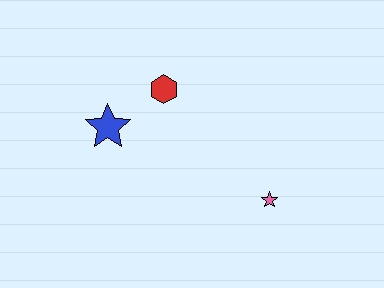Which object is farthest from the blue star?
The pink star is farthest from the blue star.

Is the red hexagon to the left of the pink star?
Yes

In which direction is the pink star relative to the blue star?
The pink star is to the right of the blue star.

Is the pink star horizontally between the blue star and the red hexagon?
No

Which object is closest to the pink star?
The red hexagon is closest to the pink star.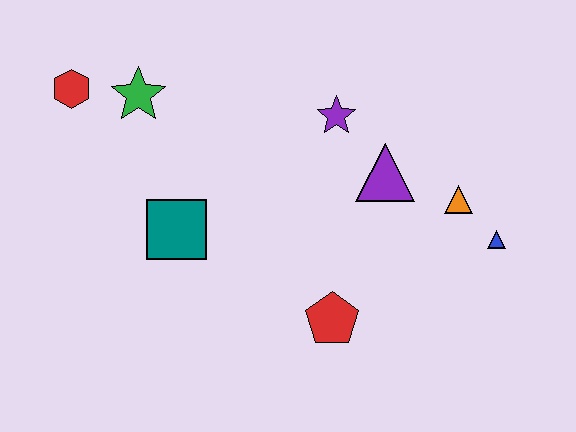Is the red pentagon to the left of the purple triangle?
Yes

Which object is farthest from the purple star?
The red hexagon is farthest from the purple star.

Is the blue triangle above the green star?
No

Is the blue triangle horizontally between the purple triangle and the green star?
No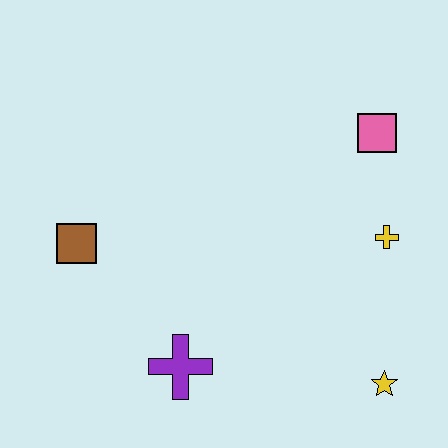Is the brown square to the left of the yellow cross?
Yes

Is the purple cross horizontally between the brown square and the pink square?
Yes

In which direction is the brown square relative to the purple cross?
The brown square is above the purple cross.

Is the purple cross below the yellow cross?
Yes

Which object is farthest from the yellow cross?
The brown square is farthest from the yellow cross.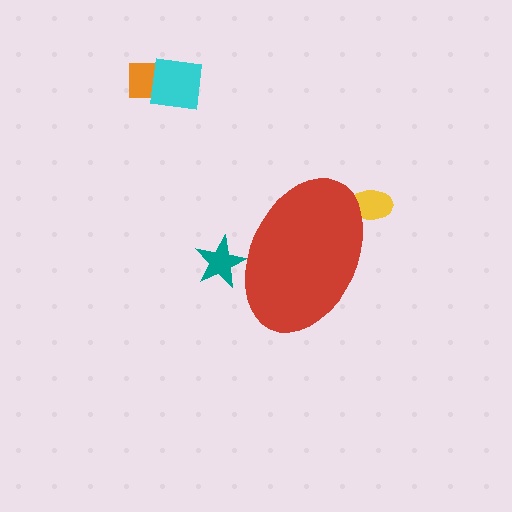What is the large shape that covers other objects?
A red ellipse.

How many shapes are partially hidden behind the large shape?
2 shapes are partially hidden.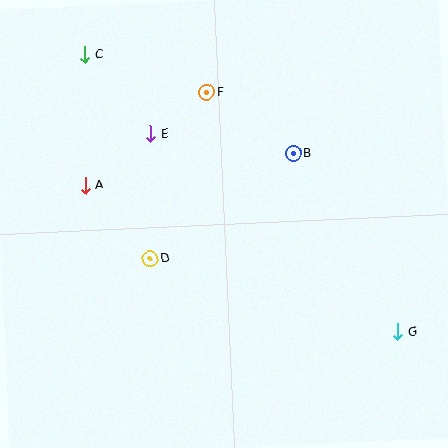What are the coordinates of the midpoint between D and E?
The midpoint between D and E is at (151, 196).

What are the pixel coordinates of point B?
Point B is at (293, 153).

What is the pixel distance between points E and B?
The distance between E and B is 144 pixels.